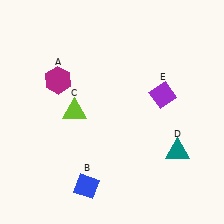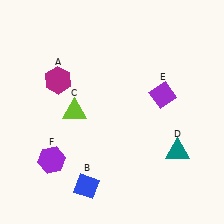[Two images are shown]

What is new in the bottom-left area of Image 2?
A purple hexagon (F) was added in the bottom-left area of Image 2.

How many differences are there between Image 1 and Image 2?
There is 1 difference between the two images.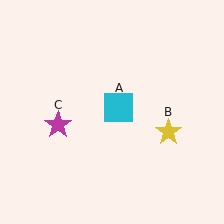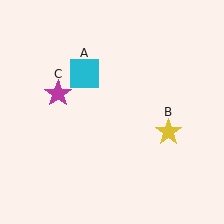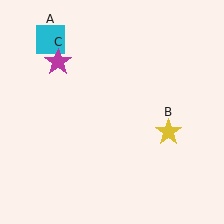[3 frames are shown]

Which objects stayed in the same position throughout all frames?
Yellow star (object B) remained stationary.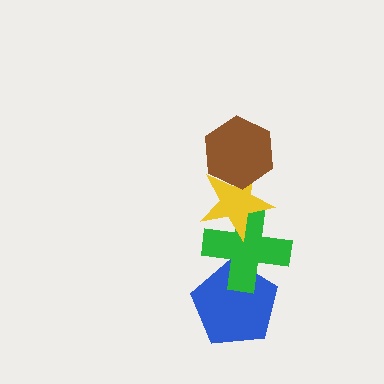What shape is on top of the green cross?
The yellow star is on top of the green cross.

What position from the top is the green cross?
The green cross is 3rd from the top.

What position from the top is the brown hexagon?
The brown hexagon is 1st from the top.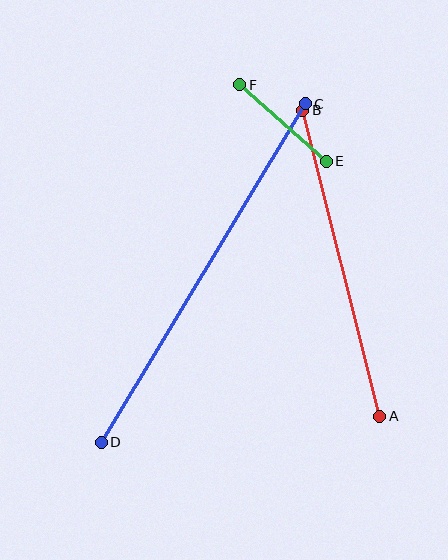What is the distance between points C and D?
The distance is approximately 395 pixels.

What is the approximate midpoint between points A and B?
The midpoint is at approximately (341, 263) pixels.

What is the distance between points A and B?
The distance is approximately 315 pixels.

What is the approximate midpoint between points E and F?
The midpoint is at approximately (283, 123) pixels.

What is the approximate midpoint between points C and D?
The midpoint is at approximately (203, 273) pixels.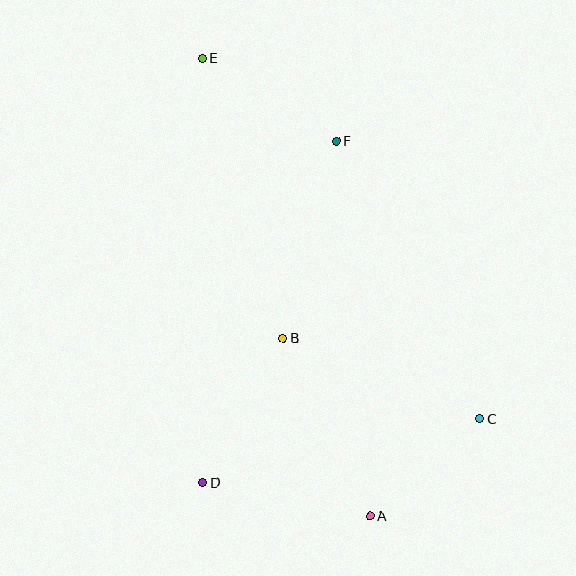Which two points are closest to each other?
Points A and C are closest to each other.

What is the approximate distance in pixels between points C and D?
The distance between C and D is approximately 285 pixels.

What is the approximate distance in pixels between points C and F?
The distance between C and F is approximately 313 pixels.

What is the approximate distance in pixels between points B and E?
The distance between B and E is approximately 291 pixels.